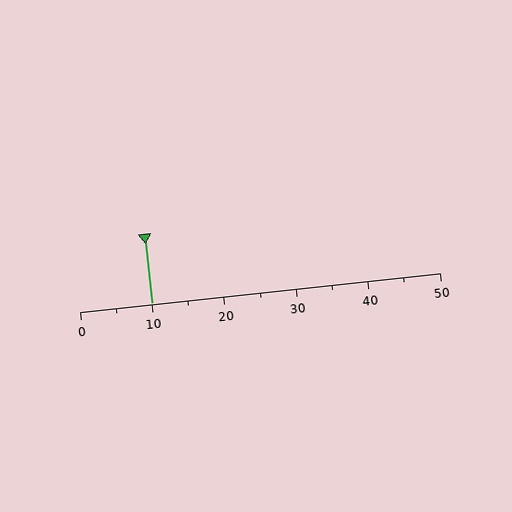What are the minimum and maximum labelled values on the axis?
The axis runs from 0 to 50.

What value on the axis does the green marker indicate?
The marker indicates approximately 10.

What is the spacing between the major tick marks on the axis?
The major ticks are spaced 10 apart.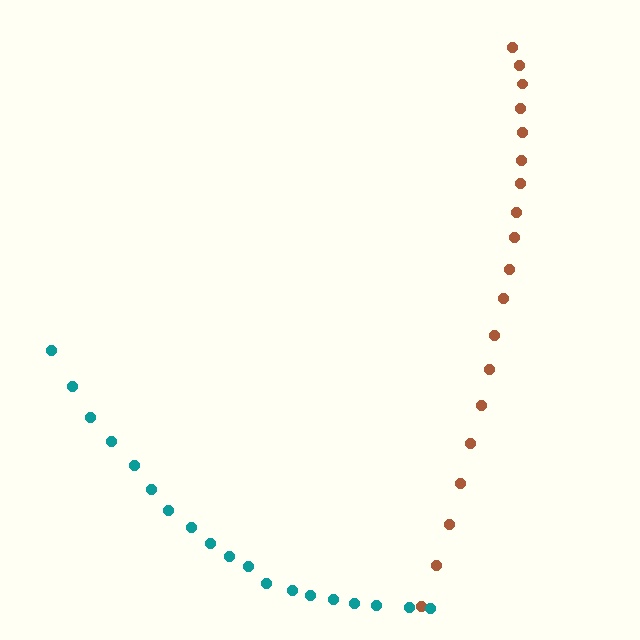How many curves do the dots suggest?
There are 2 distinct paths.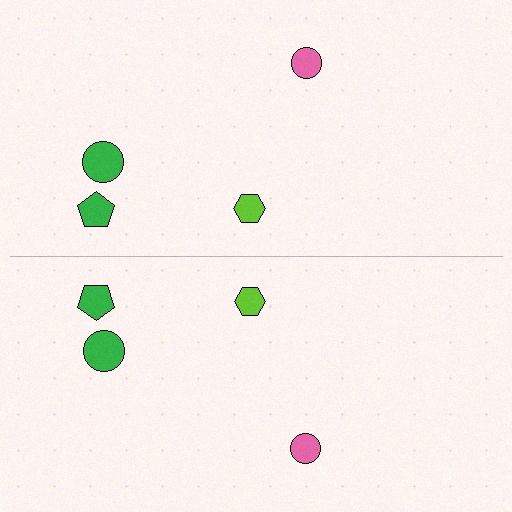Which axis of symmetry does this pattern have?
The pattern has a horizontal axis of symmetry running through the center of the image.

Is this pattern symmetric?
Yes, this pattern has bilateral (reflection) symmetry.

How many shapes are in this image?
There are 8 shapes in this image.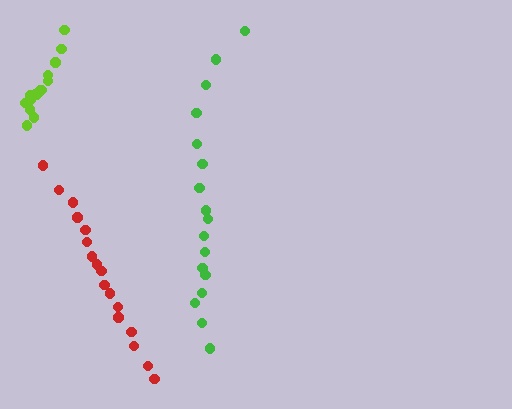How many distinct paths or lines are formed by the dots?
There are 3 distinct paths.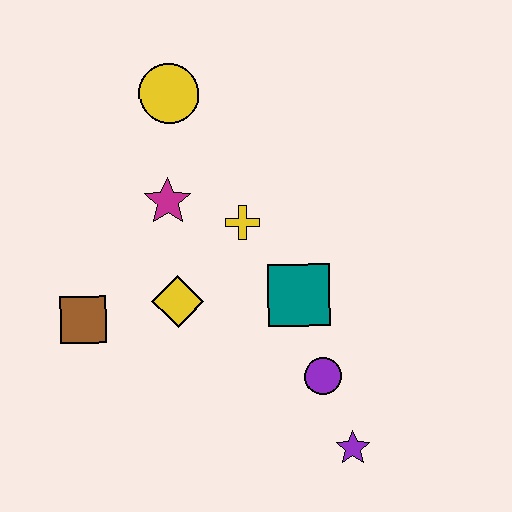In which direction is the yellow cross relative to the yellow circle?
The yellow cross is below the yellow circle.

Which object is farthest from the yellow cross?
The purple star is farthest from the yellow cross.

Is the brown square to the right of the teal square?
No